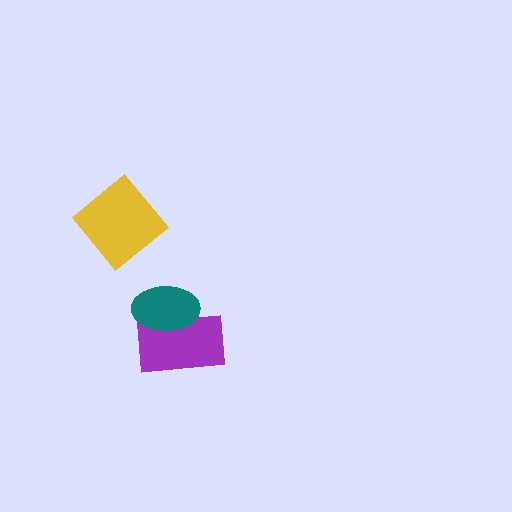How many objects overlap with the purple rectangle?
1 object overlaps with the purple rectangle.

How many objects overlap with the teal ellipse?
1 object overlaps with the teal ellipse.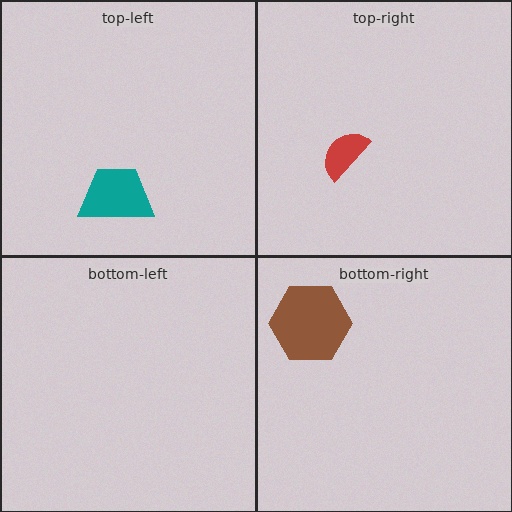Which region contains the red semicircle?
The top-right region.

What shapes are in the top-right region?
The red semicircle.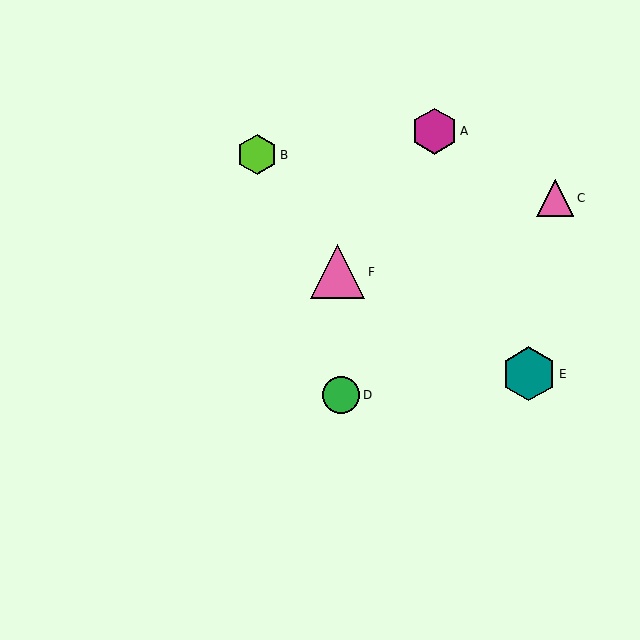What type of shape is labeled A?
Shape A is a magenta hexagon.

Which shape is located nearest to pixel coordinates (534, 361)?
The teal hexagon (labeled E) at (529, 374) is nearest to that location.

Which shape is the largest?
The pink triangle (labeled F) is the largest.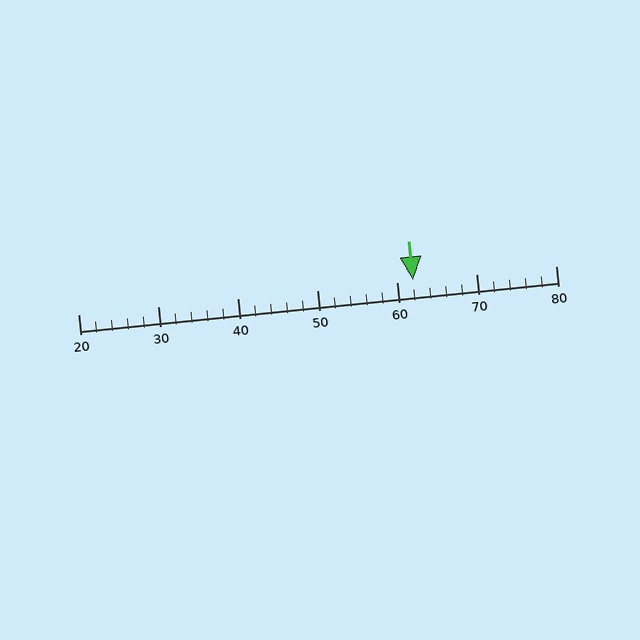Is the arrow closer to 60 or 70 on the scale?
The arrow is closer to 60.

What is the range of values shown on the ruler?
The ruler shows values from 20 to 80.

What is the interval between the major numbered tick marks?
The major tick marks are spaced 10 units apart.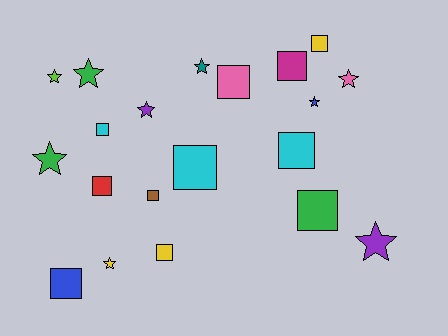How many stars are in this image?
There are 9 stars.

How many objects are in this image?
There are 20 objects.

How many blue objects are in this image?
There are 2 blue objects.